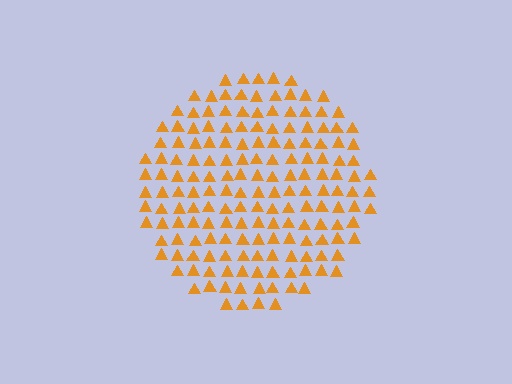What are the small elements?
The small elements are triangles.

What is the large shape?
The large shape is a circle.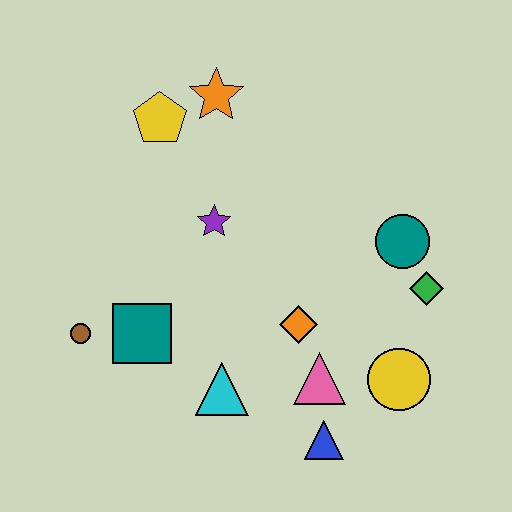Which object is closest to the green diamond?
The teal circle is closest to the green diamond.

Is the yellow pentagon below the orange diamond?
No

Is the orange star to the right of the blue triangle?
No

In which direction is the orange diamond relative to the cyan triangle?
The orange diamond is to the right of the cyan triangle.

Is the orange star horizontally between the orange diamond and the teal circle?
No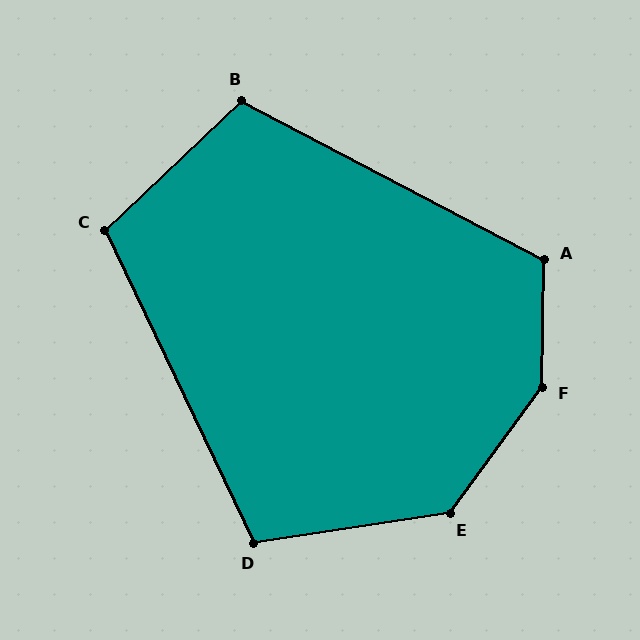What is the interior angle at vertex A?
Approximately 117 degrees (obtuse).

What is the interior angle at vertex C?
Approximately 108 degrees (obtuse).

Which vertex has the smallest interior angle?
D, at approximately 107 degrees.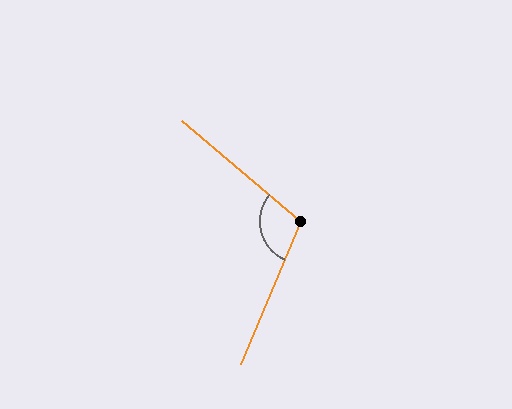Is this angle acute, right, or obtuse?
It is obtuse.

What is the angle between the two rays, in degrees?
Approximately 107 degrees.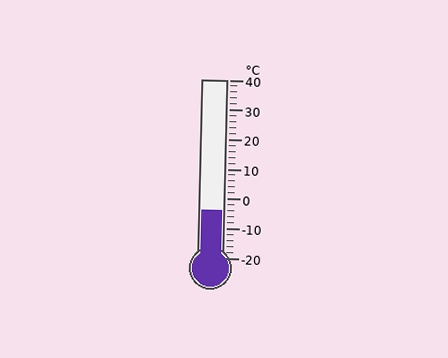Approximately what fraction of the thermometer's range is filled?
The thermometer is filled to approximately 25% of its range.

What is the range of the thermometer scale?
The thermometer scale ranges from -20°C to 40°C.